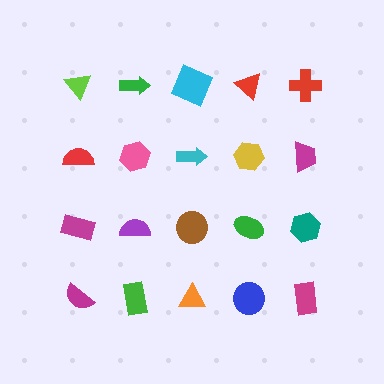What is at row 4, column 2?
A green rectangle.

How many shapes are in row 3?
5 shapes.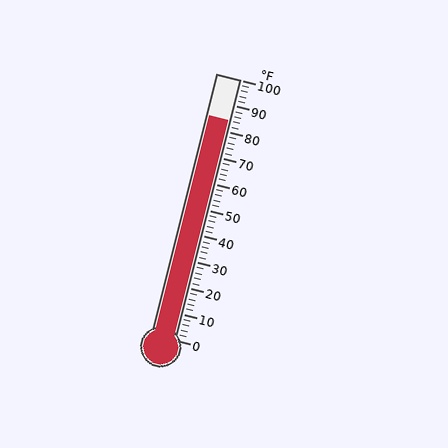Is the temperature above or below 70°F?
The temperature is above 70°F.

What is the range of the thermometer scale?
The thermometer scale ranges from 0°F to 100°F.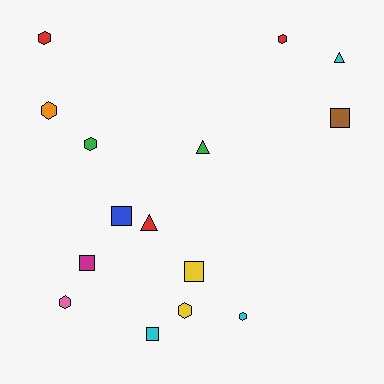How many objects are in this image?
There are 15 objects.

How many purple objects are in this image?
There are no purple objects.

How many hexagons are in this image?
There are 7 hexagons.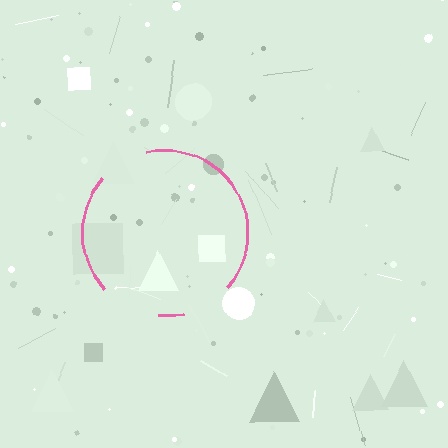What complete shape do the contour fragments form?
The contour fragments form a circle.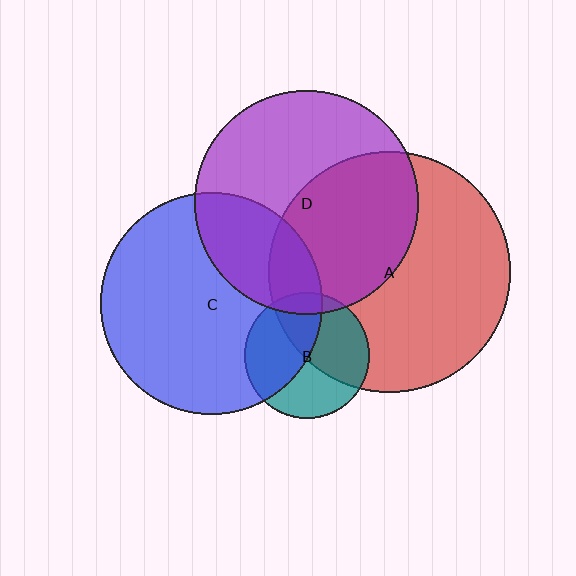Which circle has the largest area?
Circle A (red).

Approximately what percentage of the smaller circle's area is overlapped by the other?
Approximately 15%.